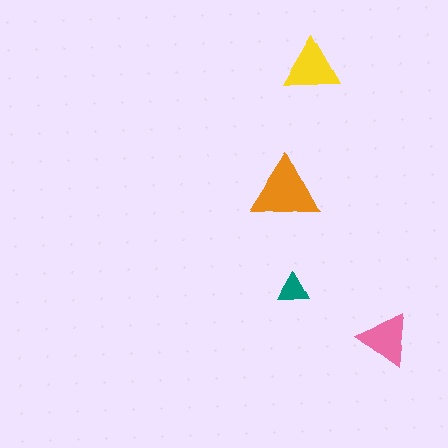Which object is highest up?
The yellow triangle is topmost.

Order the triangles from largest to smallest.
the orange one, the yellow one, the pink one, the teal one.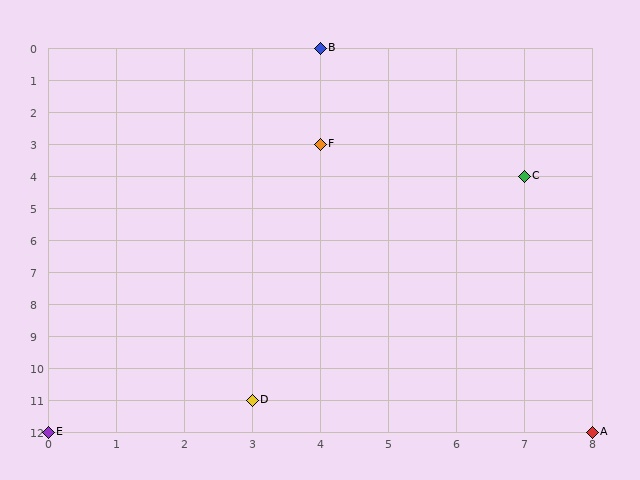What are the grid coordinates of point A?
Point A is at grid coordinates (8, 12).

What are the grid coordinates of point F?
Point F is at grid coordinates (4, 3).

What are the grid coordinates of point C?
Point C is at grid coordinates (7, 4).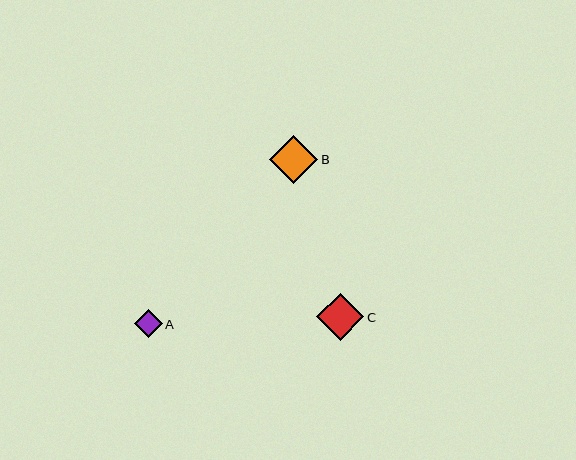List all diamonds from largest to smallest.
From largest to smallest: B, C, A.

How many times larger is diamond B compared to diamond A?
Diamond B is approximately 1.7 times the size of diamond A.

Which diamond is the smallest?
Diamond A is the smallest with a size of approximately 28 pixels.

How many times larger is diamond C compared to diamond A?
Diamond C is approximately 1.7 times the size of diamond A.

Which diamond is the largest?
Diamond B is the largest with a size of approximately 48 pixels.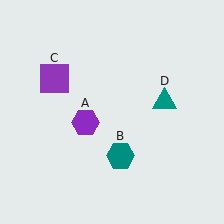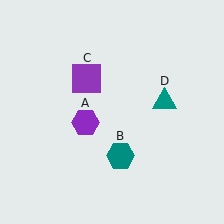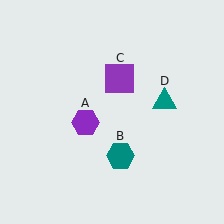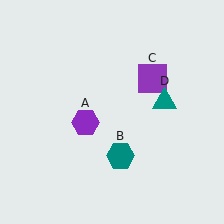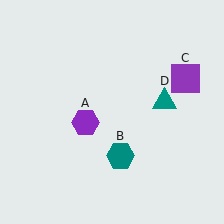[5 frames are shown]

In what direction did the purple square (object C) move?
The purple square (object C) moved right.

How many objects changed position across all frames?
1 object changed position: purple square (object C).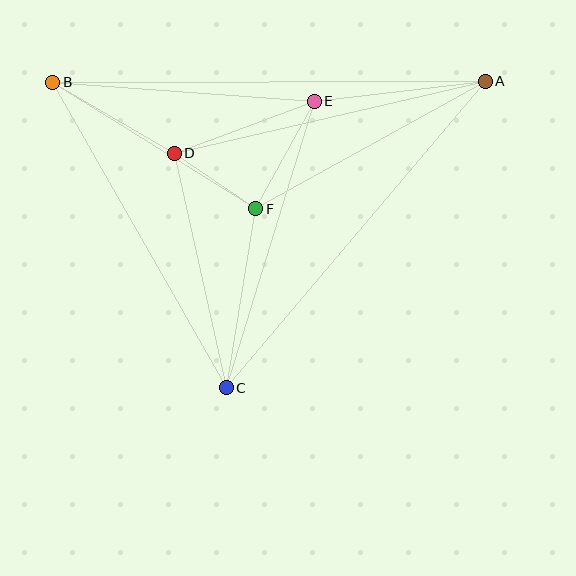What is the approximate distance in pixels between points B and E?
The distance between B and E is approximately 262 pixels.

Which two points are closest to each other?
Points D and F are closest to each other.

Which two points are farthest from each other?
Points A and B are farthest from each other.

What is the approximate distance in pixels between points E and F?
The distance between E and F is approximately 123 pixels.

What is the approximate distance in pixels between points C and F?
The distance between C and F is approximately 181 pixels.